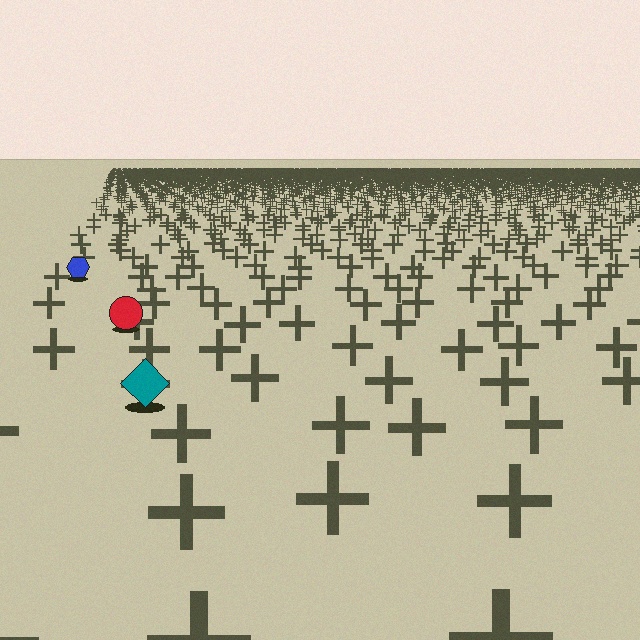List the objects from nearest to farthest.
From nearest to farthest: the teal diamond, the red circle, the blue hexagon.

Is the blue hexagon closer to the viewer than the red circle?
No. The red circle is closer — you can tell from the texture gradient: the ground texture is coarser near it.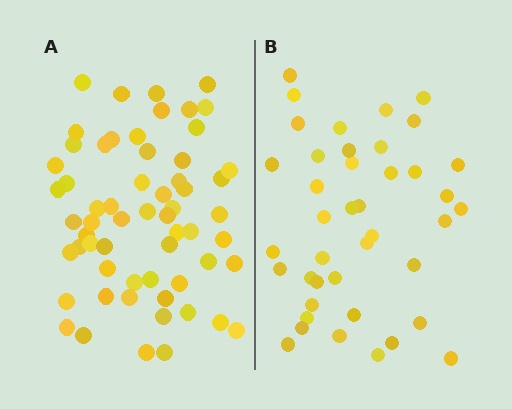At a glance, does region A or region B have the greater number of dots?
Region A (the left region) has more dots.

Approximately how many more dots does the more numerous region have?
Region A has approximately 20 more dots than region B.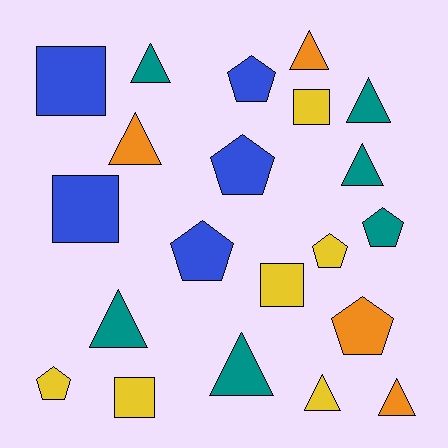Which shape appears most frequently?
Triangle, with 9 objects.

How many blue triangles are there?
There are no blue triangles.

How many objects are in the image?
There are 21 objects.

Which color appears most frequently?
Teal, with 6 objects.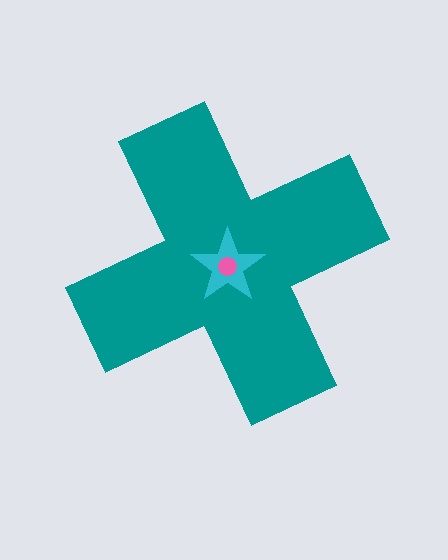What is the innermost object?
The pink circle.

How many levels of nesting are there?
3.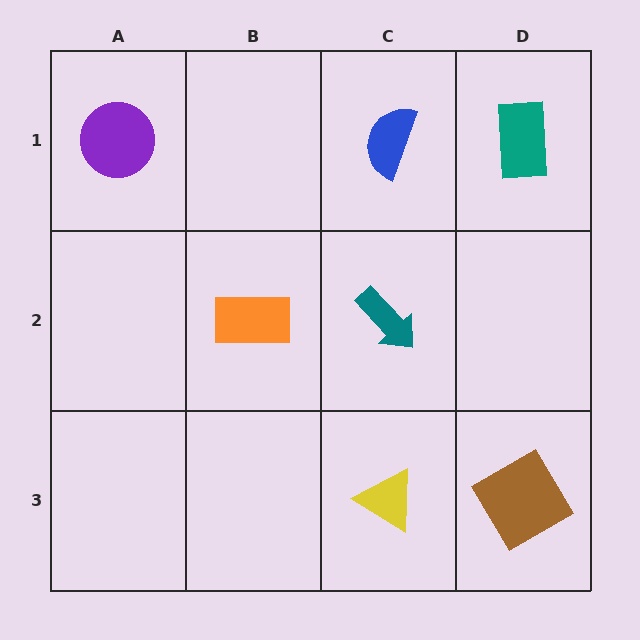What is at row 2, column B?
An orange rectangle.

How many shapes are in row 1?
3 shapes.